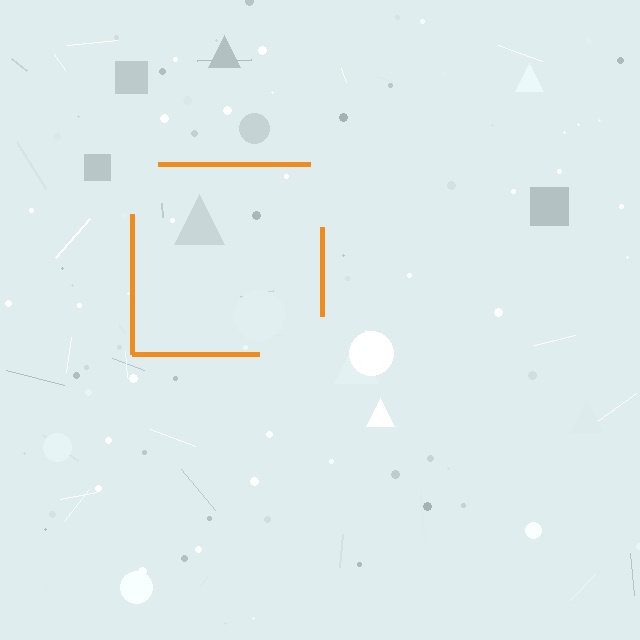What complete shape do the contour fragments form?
The contour fragments form a square.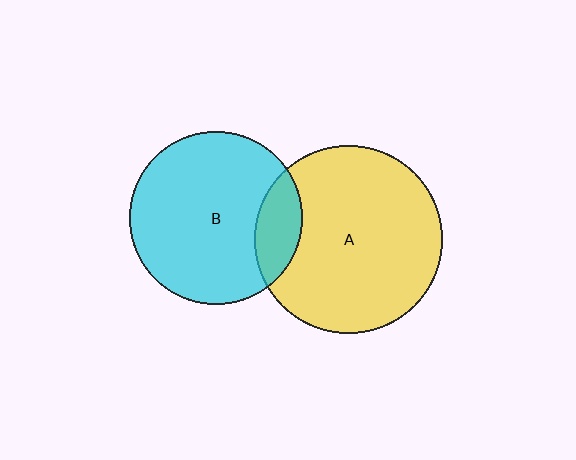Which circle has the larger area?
Circle A (yellow).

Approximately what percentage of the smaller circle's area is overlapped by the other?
Approximately 15%.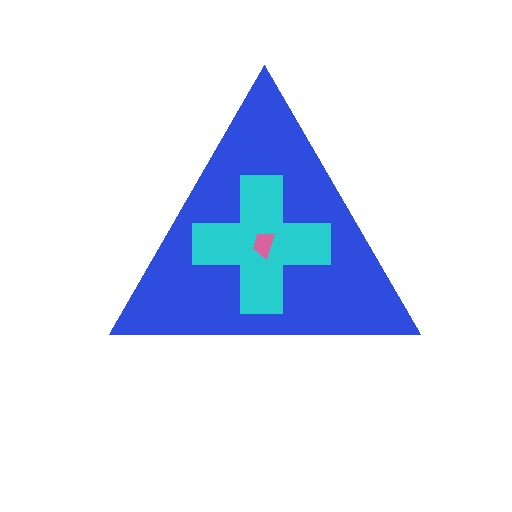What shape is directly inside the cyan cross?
The pink trapezoid.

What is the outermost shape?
The blue triangle.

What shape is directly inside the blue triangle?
The cyan cross.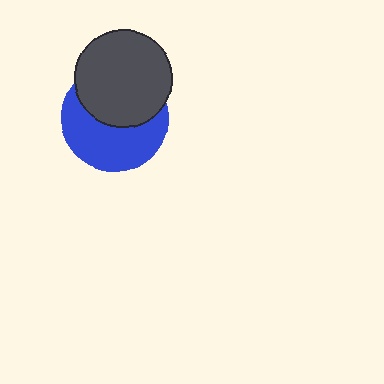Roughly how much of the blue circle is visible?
About half of it is visible (roughly 52%).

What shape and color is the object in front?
The object in front is a dark gray circle.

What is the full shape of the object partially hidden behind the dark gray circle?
The partially hidden object is a blue circle.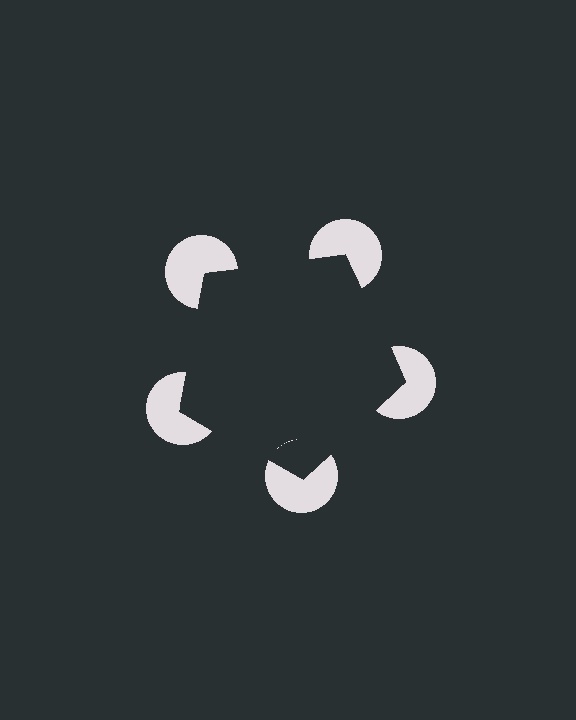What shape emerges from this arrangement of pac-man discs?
An illusory pentagon — its edges are inferred from the aligned wedge cuts in the pac-man discs, not physically drawn.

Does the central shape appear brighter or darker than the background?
It typically appears slightly darker than the background, even though no actual brightness change is drawn.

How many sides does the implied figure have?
5 sides.